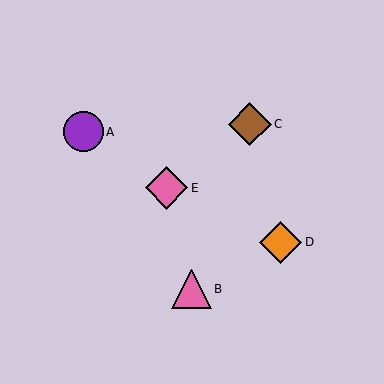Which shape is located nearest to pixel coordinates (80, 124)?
The purple circle (labeled A) at (83, 132) is nearest to that location.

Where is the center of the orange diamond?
The center of the orange diamond is at (281, 242).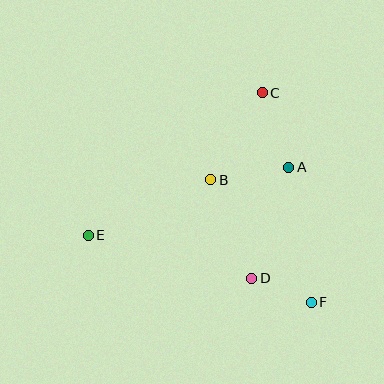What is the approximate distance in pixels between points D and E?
The distance between D and E is approximately 169 pixels.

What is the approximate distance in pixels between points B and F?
The distance between B and F is approximately 159 pixels.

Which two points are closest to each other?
Points D and F are closest to each other.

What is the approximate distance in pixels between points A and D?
The distance between A and D is approximately 117 pixels.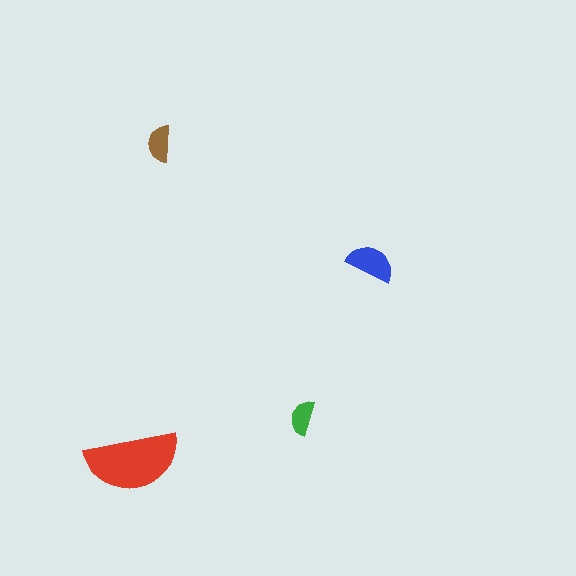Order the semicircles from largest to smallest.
the red one, the blue one, the brown one, the green one.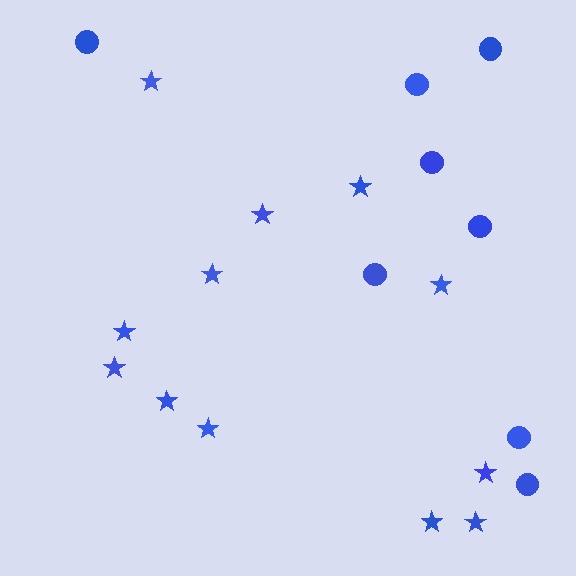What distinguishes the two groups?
There are 2 groups: one group of stars (12) and one group of circles (8).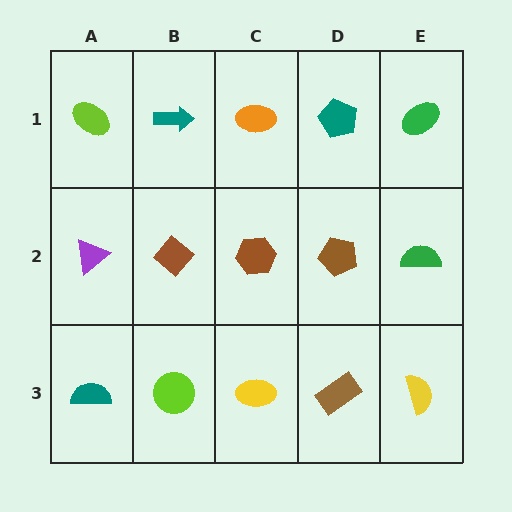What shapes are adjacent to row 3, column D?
A brown pentagon (row 2, column D), a yellow ellipse (row 3, column C), a yellow semicircle (row 3, column E).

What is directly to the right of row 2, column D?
A green semicircle.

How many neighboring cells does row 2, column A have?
3.